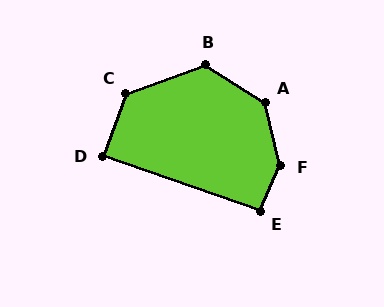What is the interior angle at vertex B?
Approximately 128 degrees (obtuse).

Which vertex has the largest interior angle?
F, at approximately 142 degrees.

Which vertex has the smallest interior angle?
D, at approximately 89 degrees.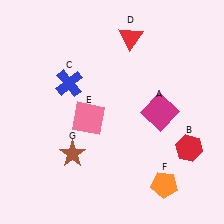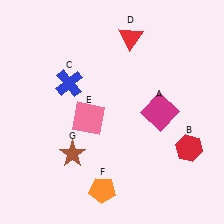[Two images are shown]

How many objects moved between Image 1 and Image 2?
1 object moved between the two images.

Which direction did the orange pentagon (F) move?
The orange pentagon (F) moved left.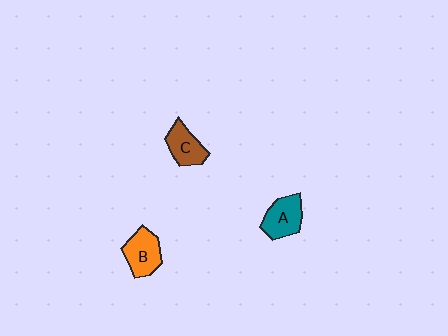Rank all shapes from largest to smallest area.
From largest to smallest: B (orange), A (teal), C (brown).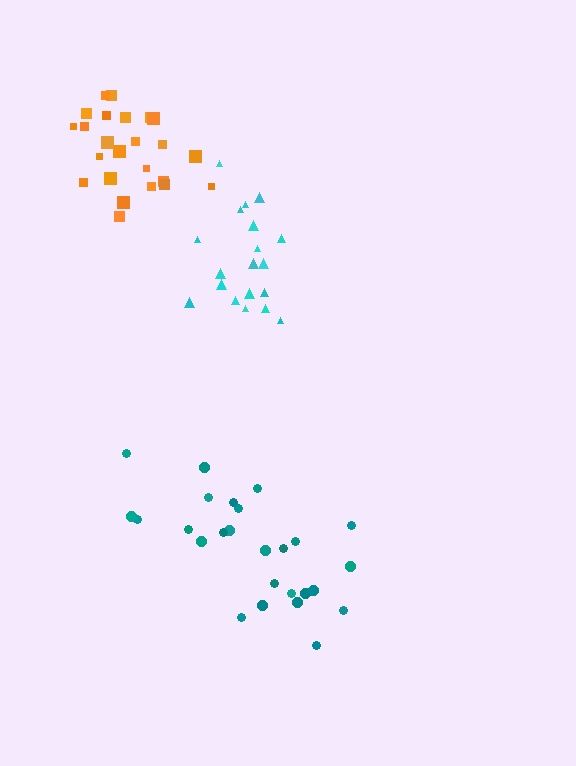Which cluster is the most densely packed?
Orange.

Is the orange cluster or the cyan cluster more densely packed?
Orange.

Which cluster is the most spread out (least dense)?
Teal.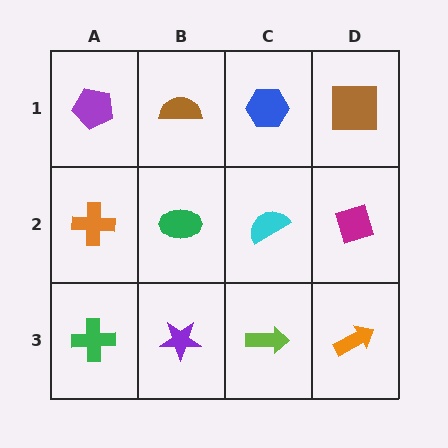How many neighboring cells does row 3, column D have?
2.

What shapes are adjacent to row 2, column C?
A blue hexagon (row 1, column C), a lime arrow (row 3, column C), a green ellipse (row 2, column B), a magenta diamond (row 2, column D).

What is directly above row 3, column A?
An orange cross.